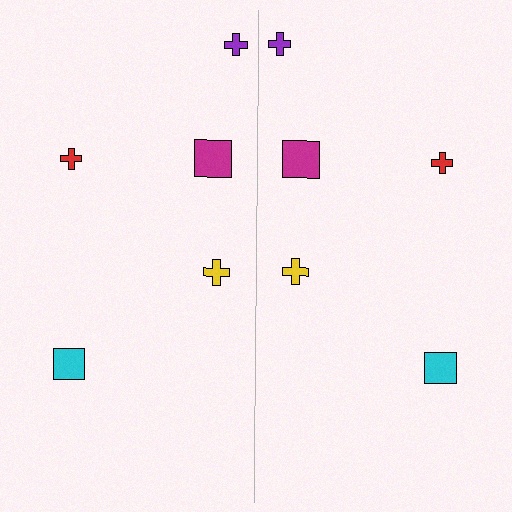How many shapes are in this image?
There are 10 shapes in this image.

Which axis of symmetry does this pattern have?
The pattern has a vertical axis of symmetry running through the center of the image.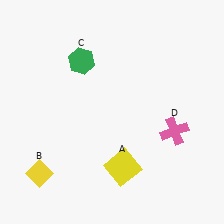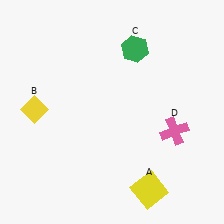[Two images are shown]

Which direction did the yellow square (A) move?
The yellow square (A) moved right.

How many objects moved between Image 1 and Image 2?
3 objects moved between the two images.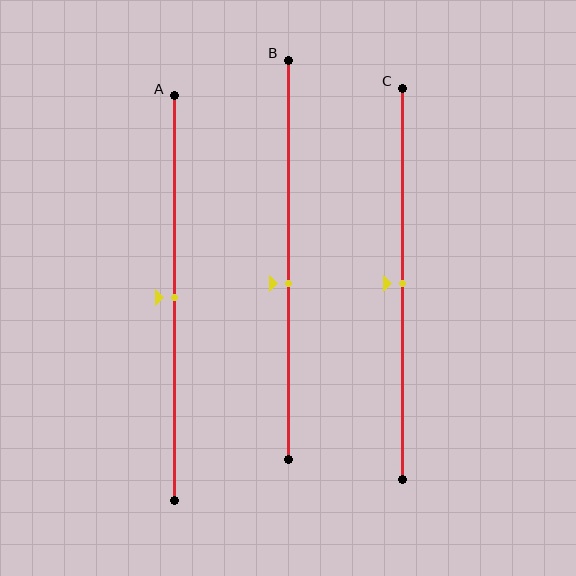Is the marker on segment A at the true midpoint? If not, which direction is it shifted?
Yes, the marker on segment A is at the true midpoint.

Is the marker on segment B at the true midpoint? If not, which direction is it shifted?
No, the marker on segment B is shifted downward by about 6% of the segment length.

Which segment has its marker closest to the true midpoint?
Segment A has its marker closest to the true midpoint.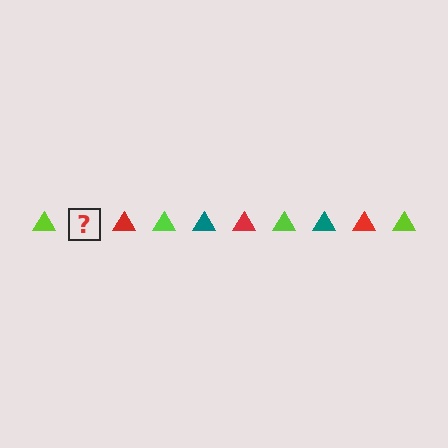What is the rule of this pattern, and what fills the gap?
The rule is that the pattern cycles through lime, teal, red triangles. The gap should be filled with a teal triangle.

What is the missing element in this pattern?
The missing element is a teal triangle.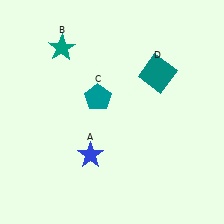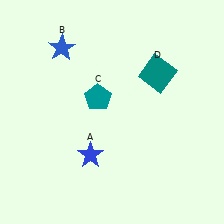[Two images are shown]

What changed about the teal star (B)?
In Image 1, B is teal. In Image 2, it changed to blue.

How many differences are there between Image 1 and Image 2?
There is 1 difference between the two images.